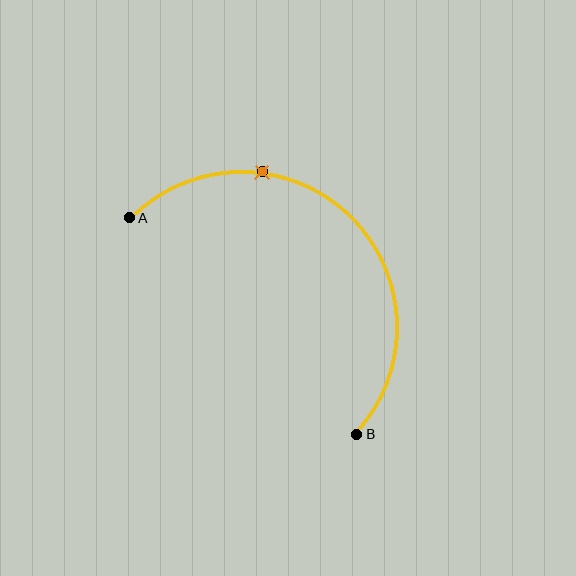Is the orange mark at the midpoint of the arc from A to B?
No. The orange mark lies on the arc but is closer to endpoint A. The arc midpoint would be at the point on the curve equidistant along the arc from both A and B.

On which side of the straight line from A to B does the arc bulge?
The arc bulges above and to the right of the straight line connecting A and B.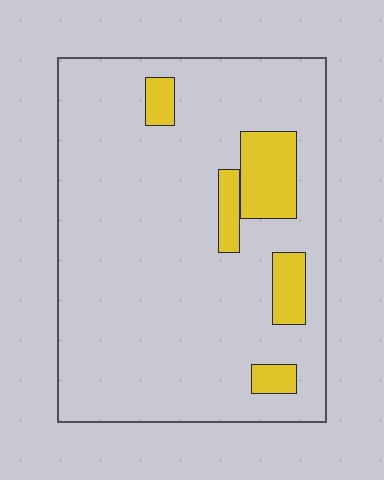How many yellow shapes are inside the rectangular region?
5.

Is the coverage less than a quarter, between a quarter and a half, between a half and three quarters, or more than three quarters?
Less than a quarter.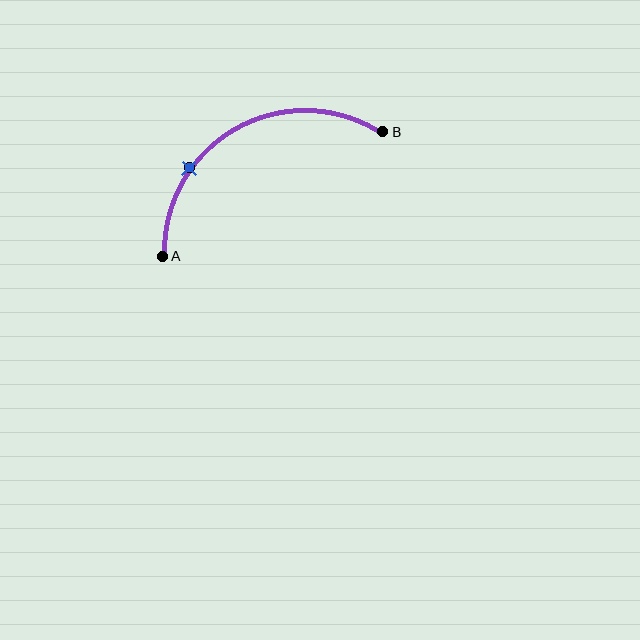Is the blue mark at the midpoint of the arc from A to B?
No. The blue mark lies on the arc but is closer to endpoint A. The arc midpoint would be at the point on the curve equidistant along the arc from both A and B.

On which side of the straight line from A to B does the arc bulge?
The arc bulges above the straight line connecting A and B.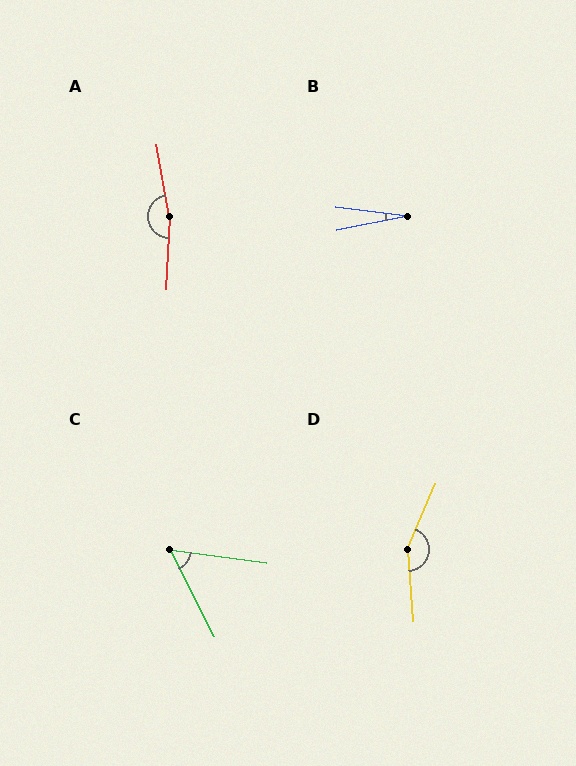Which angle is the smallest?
B, at approximately 19 degrees.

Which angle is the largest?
A, at approximately 168 degrees.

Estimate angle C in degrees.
Approximately 56 degrees.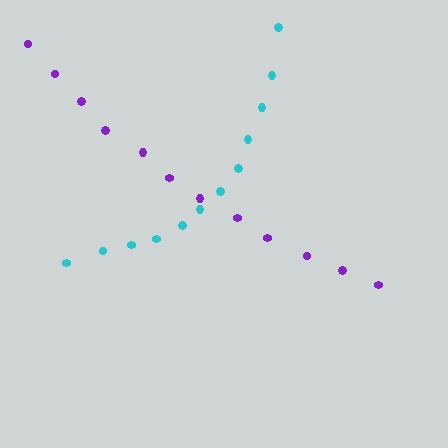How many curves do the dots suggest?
There are 2 distinct paths.